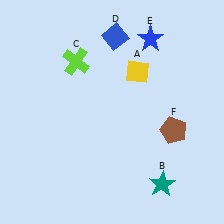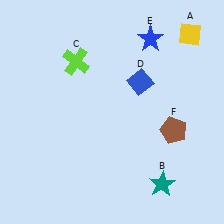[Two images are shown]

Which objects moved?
The objects that moved are: the yellow diamond (A), the blue diamond (D).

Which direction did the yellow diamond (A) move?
The yellow diamond (A) moved right.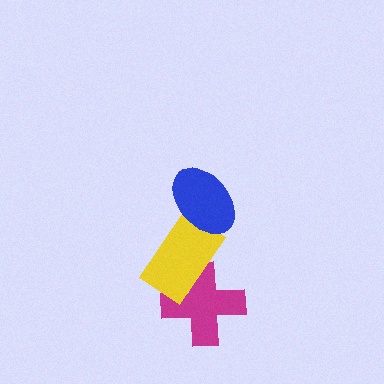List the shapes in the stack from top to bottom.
From top to bottom: the blue ellipse, the yellow rectangle, the magenta cross.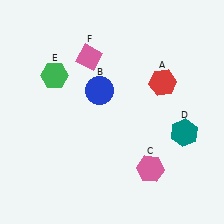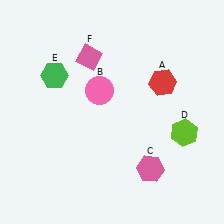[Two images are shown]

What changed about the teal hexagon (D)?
In Image 1, D is teal. In Image 2, it changed to lime.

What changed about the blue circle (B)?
In Image 1, B is blue. In Image 2, it changed to pink.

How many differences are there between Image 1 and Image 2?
There are 2 differences between the two images.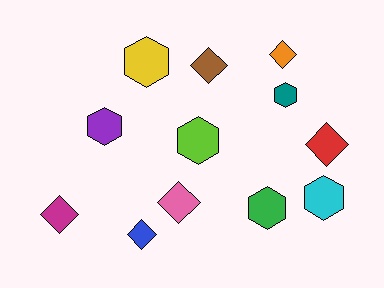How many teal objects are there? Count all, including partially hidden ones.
There is 1 teal object.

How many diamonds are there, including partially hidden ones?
There are 6 diamonds.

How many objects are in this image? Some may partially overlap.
There are 12 objects.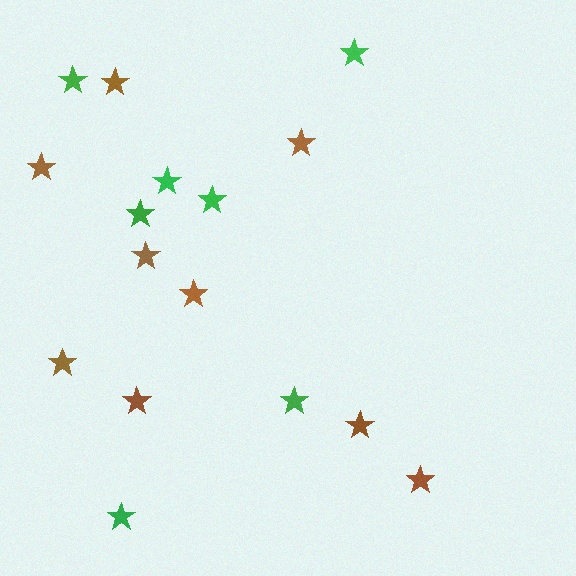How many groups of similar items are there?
There are 2 groups: one group of brown stars (9) and one group of green stars (7).